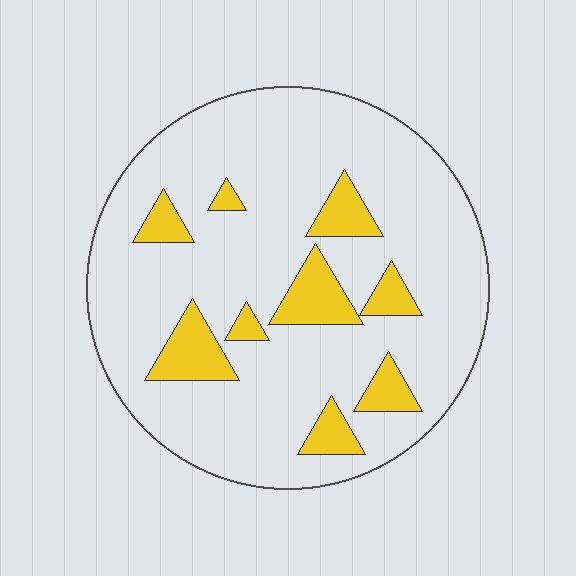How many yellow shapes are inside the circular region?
9.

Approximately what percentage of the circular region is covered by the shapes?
Approximately 15%.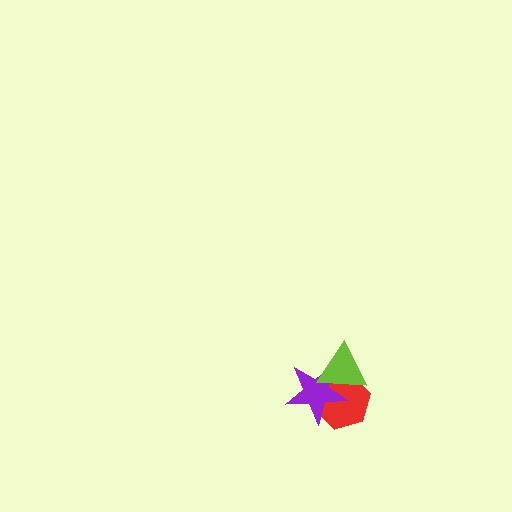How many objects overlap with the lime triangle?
2 objects overlap with the lime triangle.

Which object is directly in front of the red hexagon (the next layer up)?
The purple star is directly in front of the red hexagon.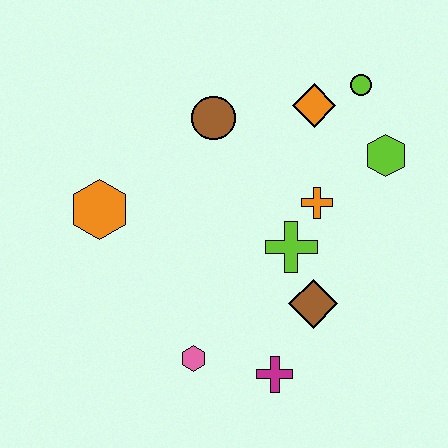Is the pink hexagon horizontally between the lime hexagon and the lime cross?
No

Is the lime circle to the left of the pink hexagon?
No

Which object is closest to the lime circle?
The orange diamond is closest to the lime circle.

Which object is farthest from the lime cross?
The orange hexagon is farthest from the lime cross.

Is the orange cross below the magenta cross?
No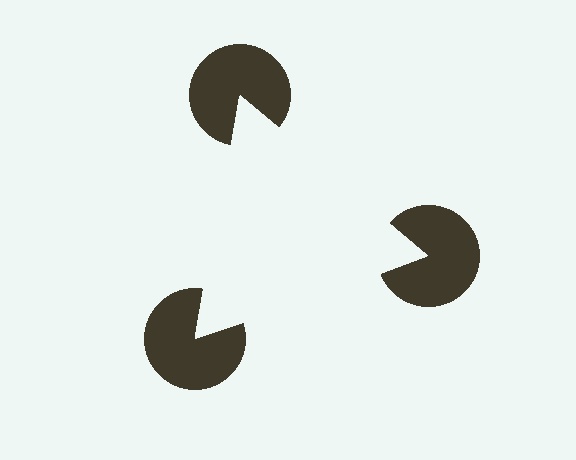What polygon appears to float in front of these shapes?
An illusory triangle — its edges are inferred from the aligned wedge cuts in the pac-man discs, not physically drawn.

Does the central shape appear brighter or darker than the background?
It typically appears slightly brighter than the background, even though no actual brightness change is drawn.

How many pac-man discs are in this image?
There are 3 — one at each vertex of the illusory triangle.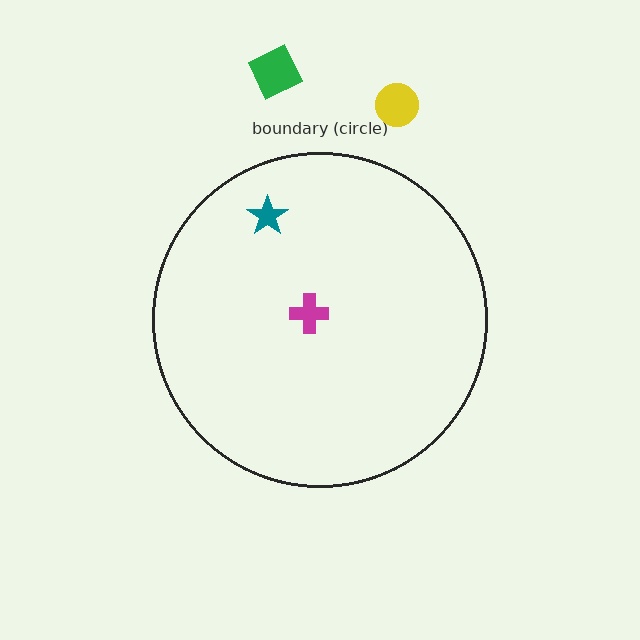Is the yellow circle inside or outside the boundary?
Outside.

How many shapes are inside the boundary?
2 inside, 2 outside.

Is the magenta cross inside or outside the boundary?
Inside.